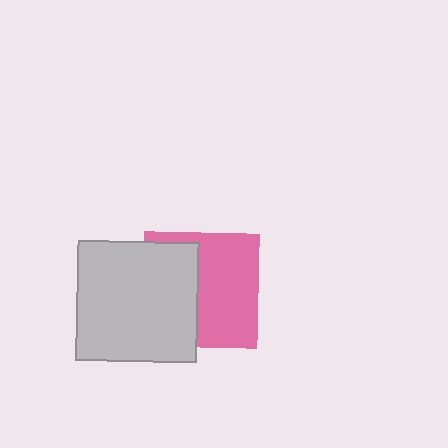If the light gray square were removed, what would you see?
You would see the complete pink square.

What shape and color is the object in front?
The object in front is a light gray square.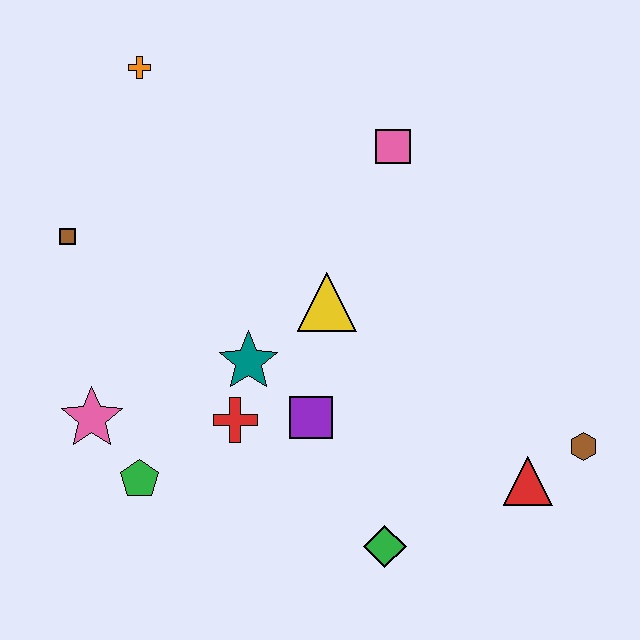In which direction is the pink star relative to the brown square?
The pink star is below the brown square.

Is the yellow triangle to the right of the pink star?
Yes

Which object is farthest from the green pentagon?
The brown hexagon is farthest from the green pentagon.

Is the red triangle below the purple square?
Yes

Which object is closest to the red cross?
The teal star is closest to the red cross.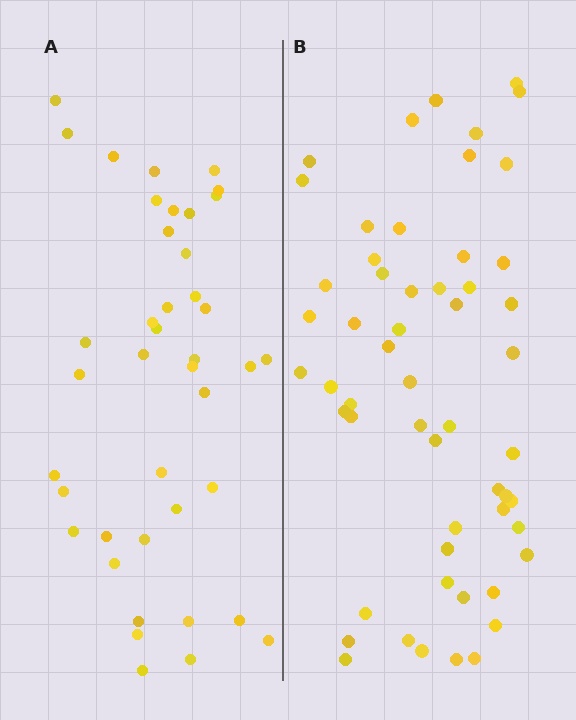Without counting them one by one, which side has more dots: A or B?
Region B (the right region) has more dots.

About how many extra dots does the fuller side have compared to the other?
Region B has approximately 15 more dots than region A.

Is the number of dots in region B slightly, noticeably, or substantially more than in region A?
Region B has noticeably more, but not dramatically so. The ratio is roughly 1.3 to 1.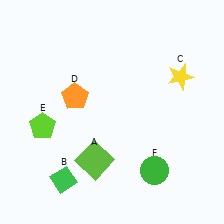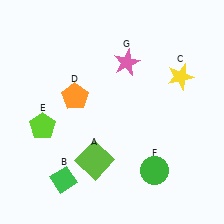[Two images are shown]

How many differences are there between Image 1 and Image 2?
There is 1 difference between the two images.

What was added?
A pink star (G) was added in Image 2.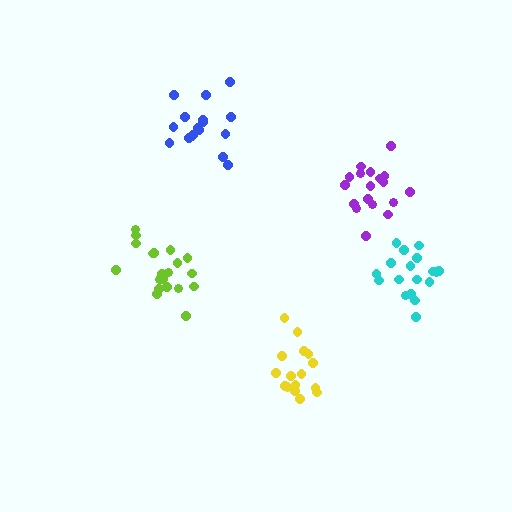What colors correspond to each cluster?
The clusters are colored: yellow, purple, blue, lime, cyan.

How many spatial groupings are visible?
There are 5 spatial groupings.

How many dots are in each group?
Group 1: 16 dots, Group 2: 18 dots, Group 3: 17 dots, Group 4: 20 dots, Group 5: 18 dots (89 total).